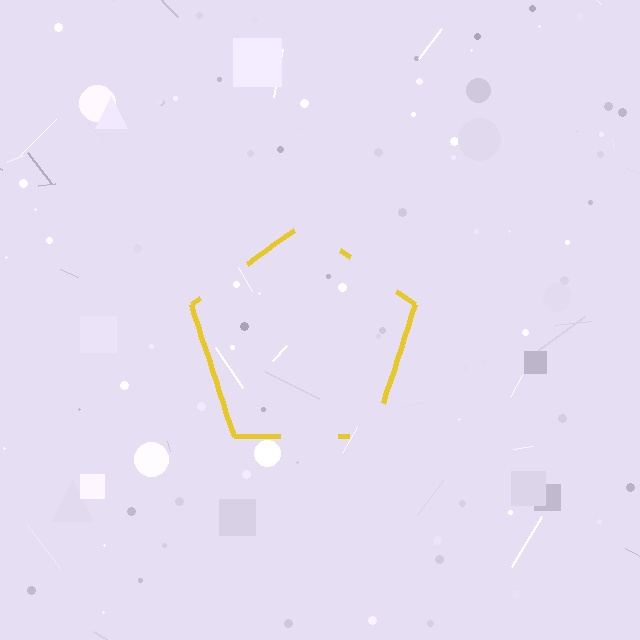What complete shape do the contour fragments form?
The contour fragments form a pentagon.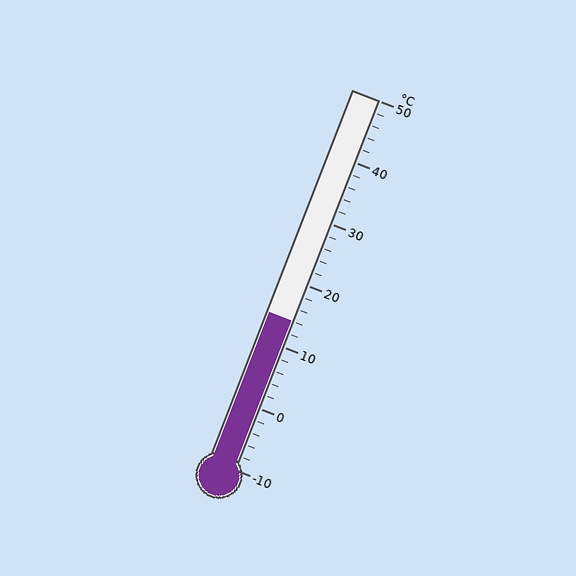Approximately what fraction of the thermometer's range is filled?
The thermometer is filled to approximately 40% of its range.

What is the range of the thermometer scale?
The thermometer scale ranges from -10°C to 50°C.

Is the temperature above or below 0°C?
The temperature is above 0°C.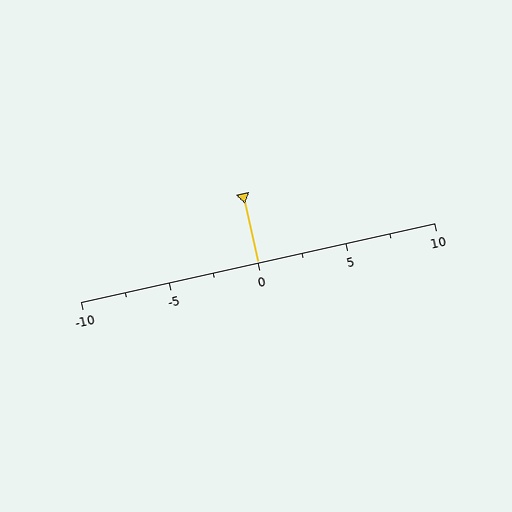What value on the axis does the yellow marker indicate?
The marker indicates approximately 0.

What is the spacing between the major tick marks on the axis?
The major ticks are spaced 5 apart.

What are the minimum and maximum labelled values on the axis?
The axis runs from -10 to 10.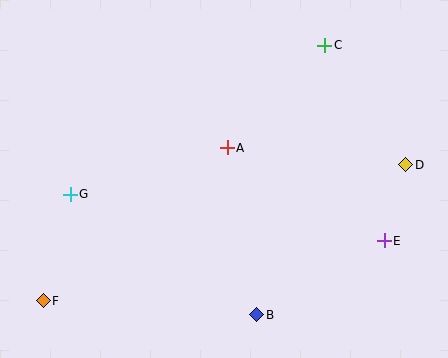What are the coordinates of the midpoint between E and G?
The midpoint between E and G is at (227, 218).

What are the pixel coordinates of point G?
Point G is at (70, 194).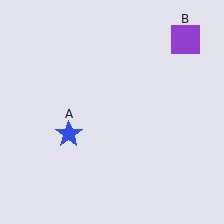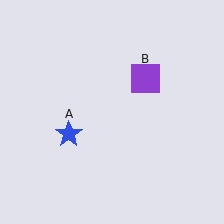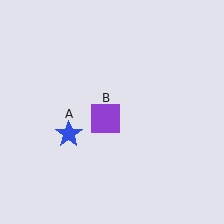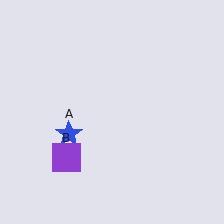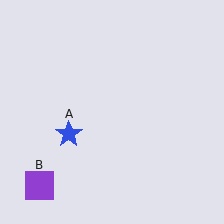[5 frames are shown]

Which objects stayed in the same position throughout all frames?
Blue star (object A) remained stationary.